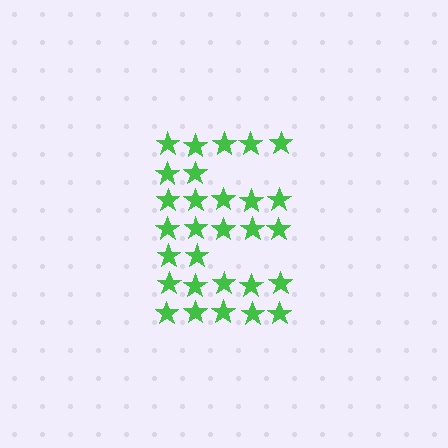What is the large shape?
The large shape is the letter E.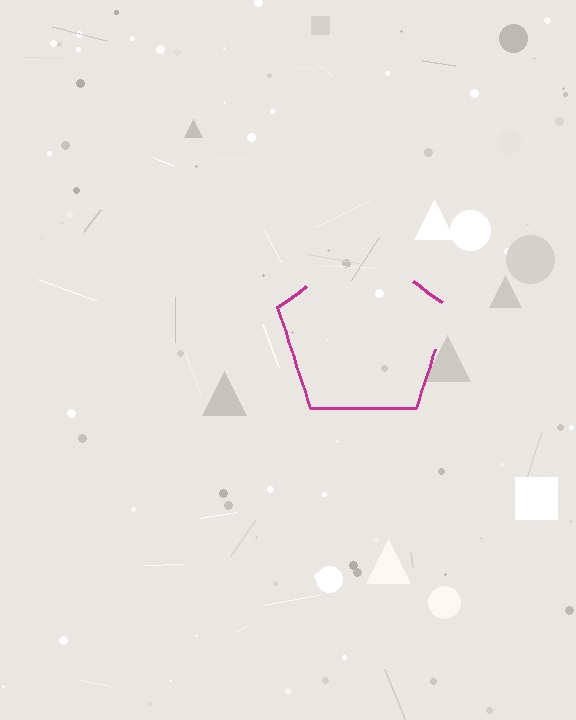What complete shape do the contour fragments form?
The contour fragments form a pentagon.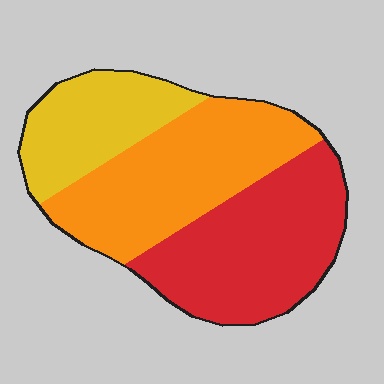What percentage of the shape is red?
Red takes up about two fifths (2/5) of the shape.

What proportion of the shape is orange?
Orange covers around 40% of the shape.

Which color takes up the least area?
Yellow, at roughly 25%.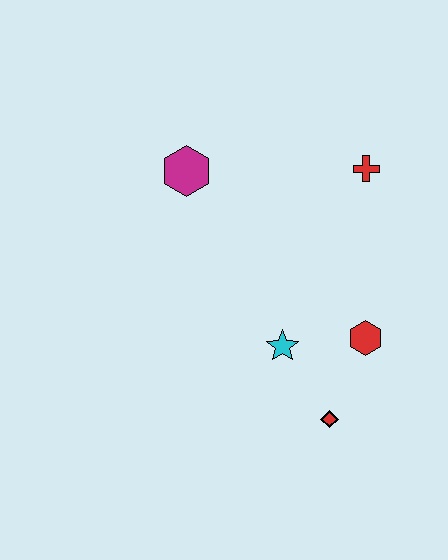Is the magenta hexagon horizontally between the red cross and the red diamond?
No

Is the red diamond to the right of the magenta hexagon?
Yes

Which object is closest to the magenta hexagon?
The red cross is closest to the magenta hexagon.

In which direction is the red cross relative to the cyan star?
The red cross is above the cyan star.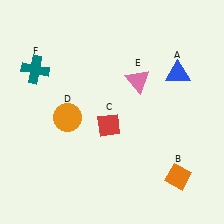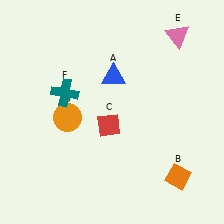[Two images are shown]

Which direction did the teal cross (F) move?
The teal cross (F) moved right.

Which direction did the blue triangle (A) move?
The blue triangle (A) moved left.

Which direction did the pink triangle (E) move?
The pink triangle (E) moved up.